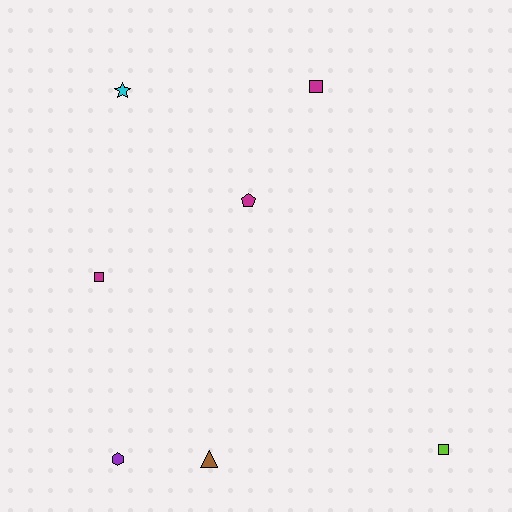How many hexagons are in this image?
There is 1 hexagon.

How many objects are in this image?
There are 7 objects.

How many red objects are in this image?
There are no red objects.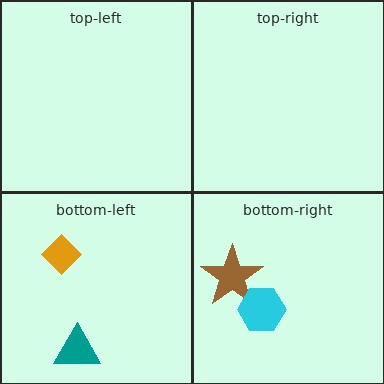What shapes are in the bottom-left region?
The orange diamond, the teal triangle.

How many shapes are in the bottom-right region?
2.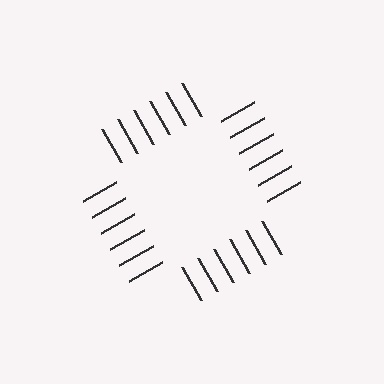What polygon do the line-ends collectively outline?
An illusory square — the line segments terminate on its edges but no continuous stroke is drawn.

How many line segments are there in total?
24 — 6 along each of the 4 edges.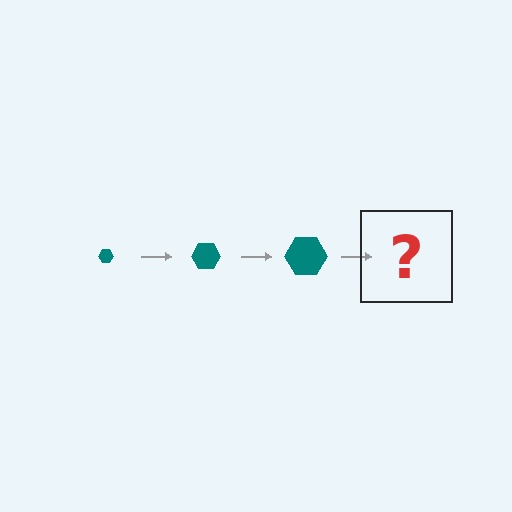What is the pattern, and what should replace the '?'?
The pattern is that the hexagon gets progressively larger each step. The '?' should be a teal hexagon, larger than the previous one.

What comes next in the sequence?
The next element should be a teal hexagon, larger than the previous one.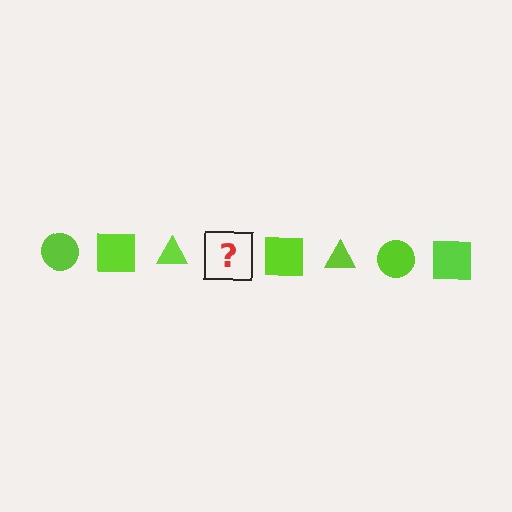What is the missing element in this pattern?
The missing element is a lime circle.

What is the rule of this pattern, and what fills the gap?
The rule is that the pattern cycles through circle, square, triangle shapes in lime. The gap should be filled with a lime circle.